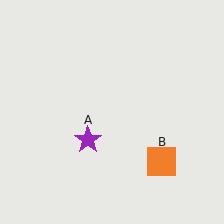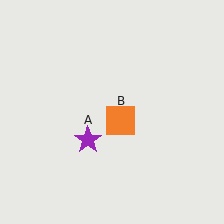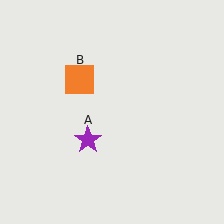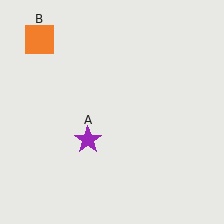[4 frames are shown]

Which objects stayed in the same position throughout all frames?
Purple star (object A) remained stationary.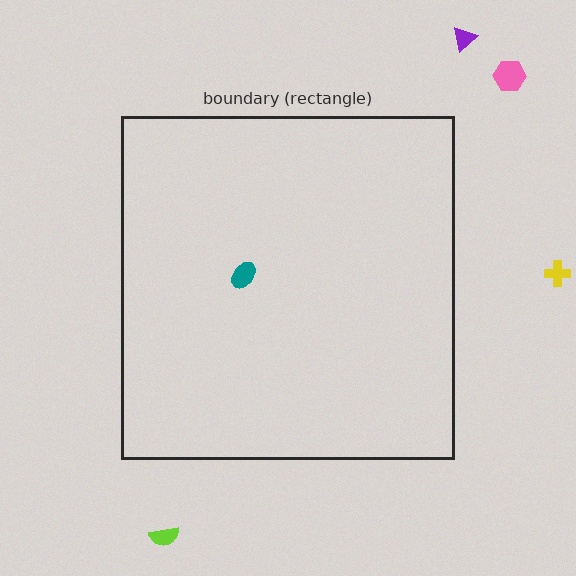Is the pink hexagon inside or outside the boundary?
Outside.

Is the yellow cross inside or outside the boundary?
Outside.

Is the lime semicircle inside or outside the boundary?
Outside.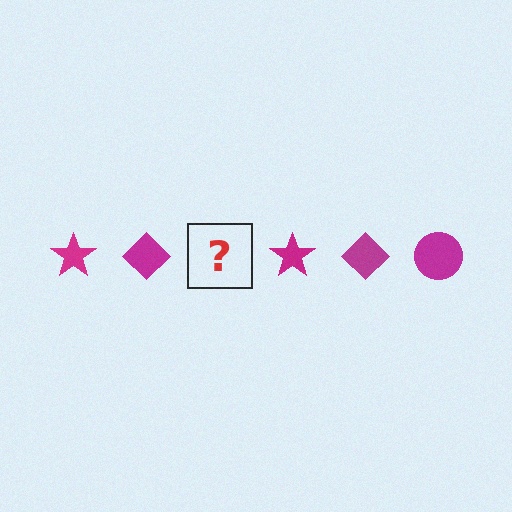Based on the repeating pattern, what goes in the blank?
The blank should be a magenta circle.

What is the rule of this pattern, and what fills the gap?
The rule is that the pattern cycles through star, diamond, circle shapes in magenta. The gap should be filled with a magenta circle.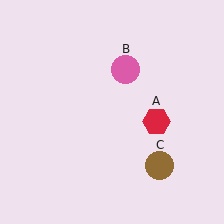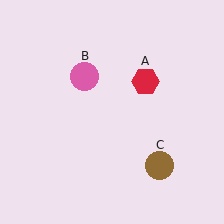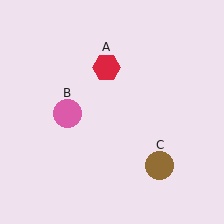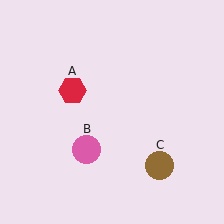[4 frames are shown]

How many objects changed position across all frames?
2 objects changed position: red hexagon (object A), pink circle (object B).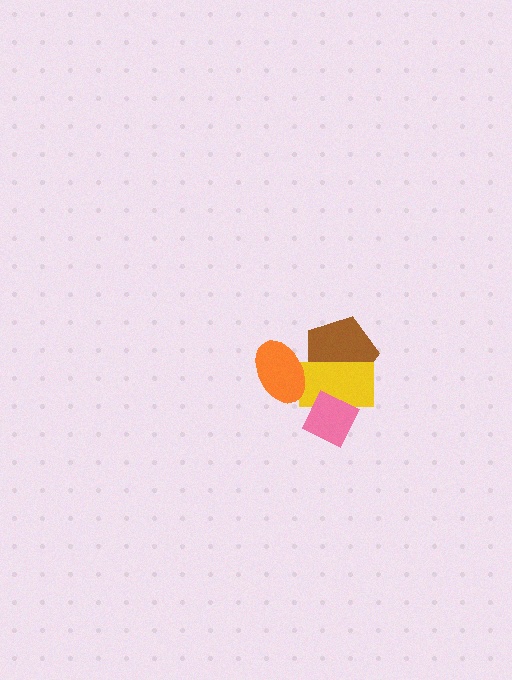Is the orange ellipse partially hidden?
No, no other shape covers it.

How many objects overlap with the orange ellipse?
2 objects overlap with the orange ellipse.